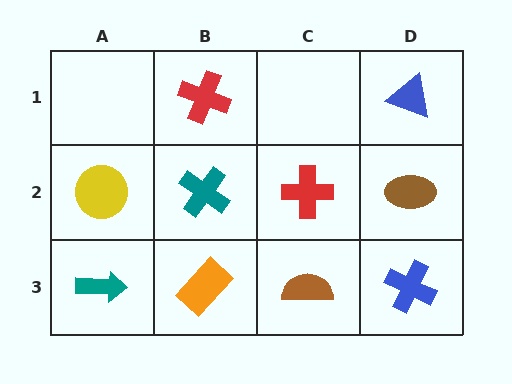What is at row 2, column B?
A teal cross.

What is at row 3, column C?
A brown semicircle.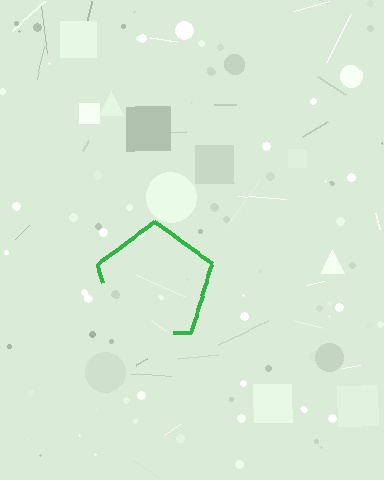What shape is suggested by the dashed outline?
The dashed outline suggests a pentagon.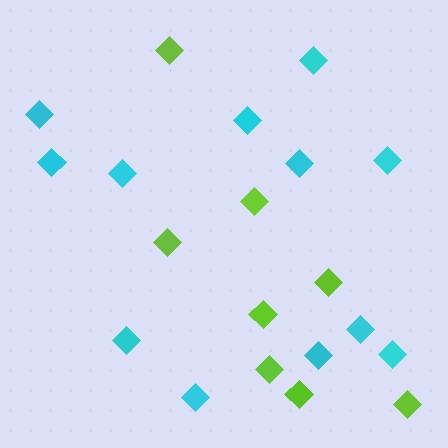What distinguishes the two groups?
There are 2 groups: one group of cyan diamonds (12) and one group of lime diamonds (8).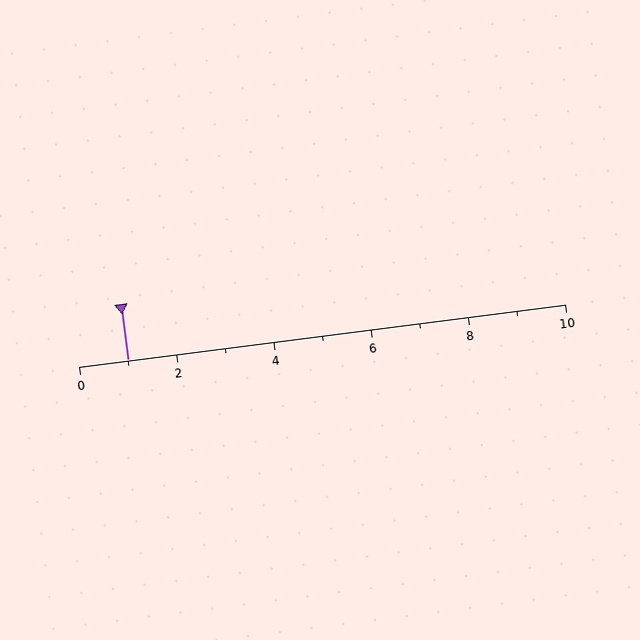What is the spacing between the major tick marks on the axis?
The major ticks are spaced 2 apart.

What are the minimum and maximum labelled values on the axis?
The axis runs from 0 to 10.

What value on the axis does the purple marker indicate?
The marker indicates approximately 1.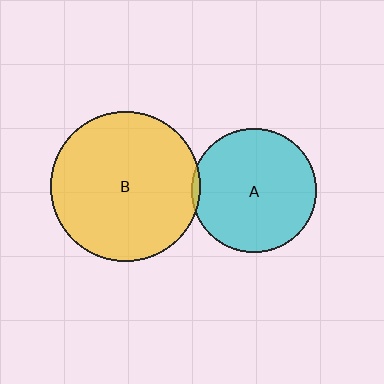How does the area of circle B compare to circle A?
Approximately 1.5 times.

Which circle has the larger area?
Circle B (yellow).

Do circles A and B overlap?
Yes.